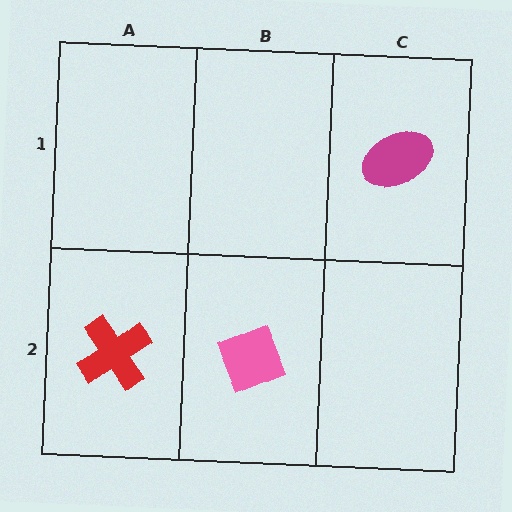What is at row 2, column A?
A red cross.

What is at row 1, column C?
A magenta ellipse.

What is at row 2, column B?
A pink diamond.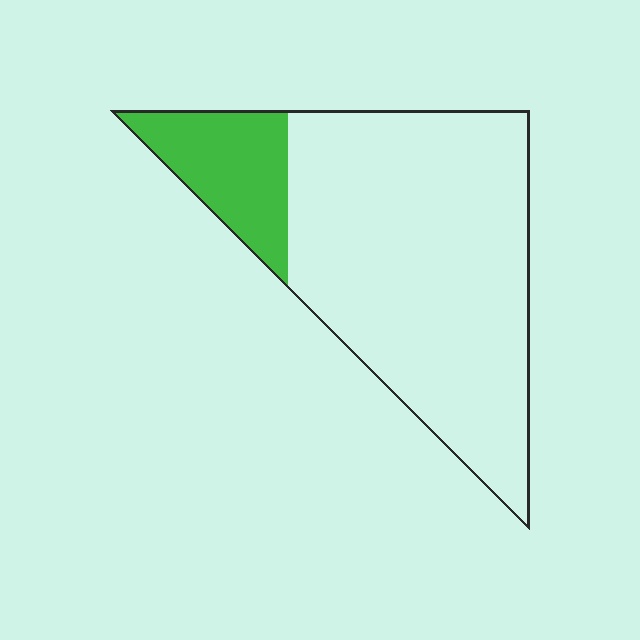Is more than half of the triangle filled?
No.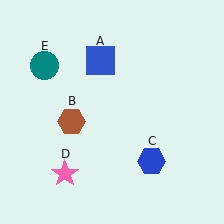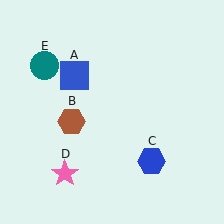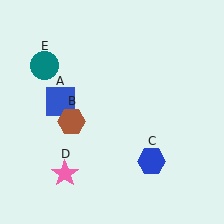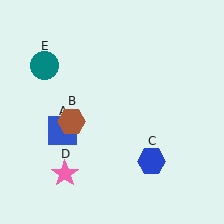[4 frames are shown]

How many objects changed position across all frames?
1 object changed position: blue square (object A).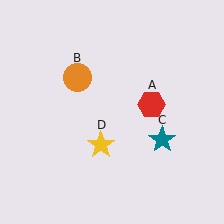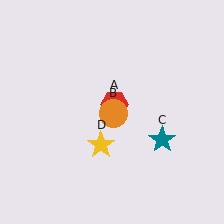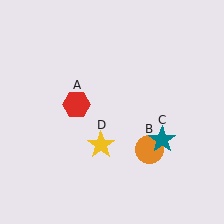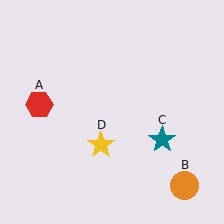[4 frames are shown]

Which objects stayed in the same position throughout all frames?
Teal star (object C) and yellow star (object D) remained stationary.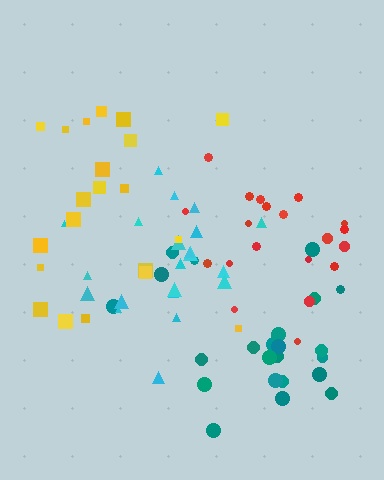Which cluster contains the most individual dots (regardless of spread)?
Teal (23).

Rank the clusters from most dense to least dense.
cyan, teal, yellow, red.